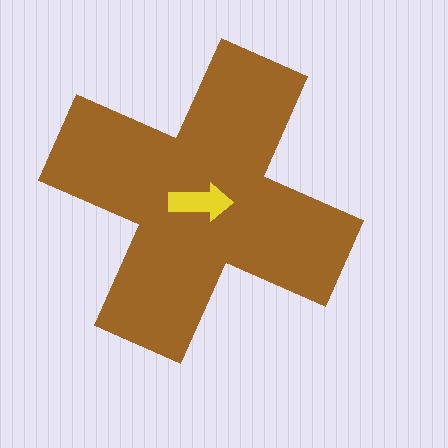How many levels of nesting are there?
2.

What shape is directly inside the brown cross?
The yellow arrow.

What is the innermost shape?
The yellow arrow.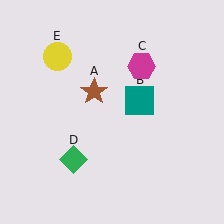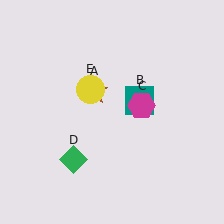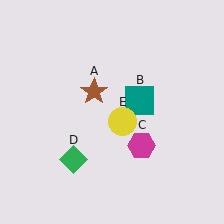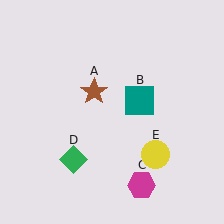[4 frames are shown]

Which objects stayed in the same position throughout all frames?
Brown star (object A) and teal square (object B) and green diamond (object D) remained stationary.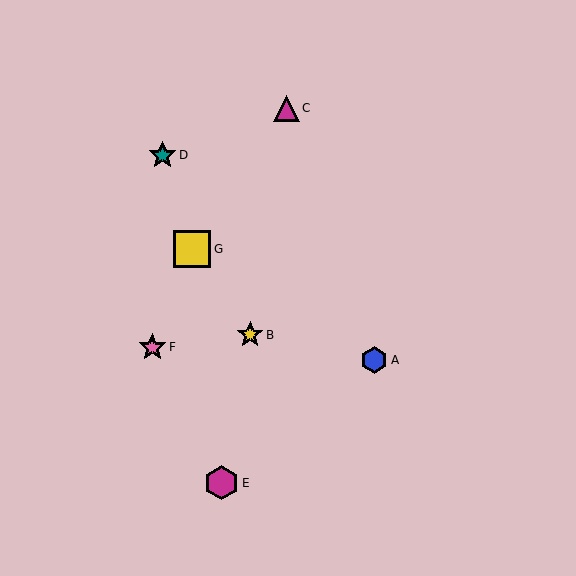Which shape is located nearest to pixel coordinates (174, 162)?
The teal star (labeled D) at (162, 155) is nearest to that location.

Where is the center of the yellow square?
The center of the yellow square is at (192, 249).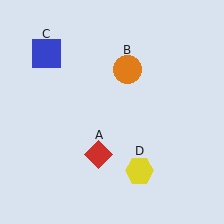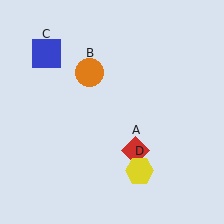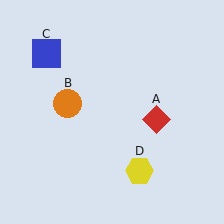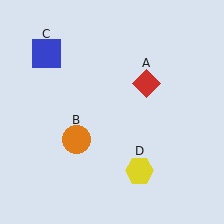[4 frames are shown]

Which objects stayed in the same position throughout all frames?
Blue square (object C) and yellow hexagon (object D) remained stationary.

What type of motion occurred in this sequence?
The red diamond (object A), orange circle (object B) rotated counterclockwise around the center of the scene.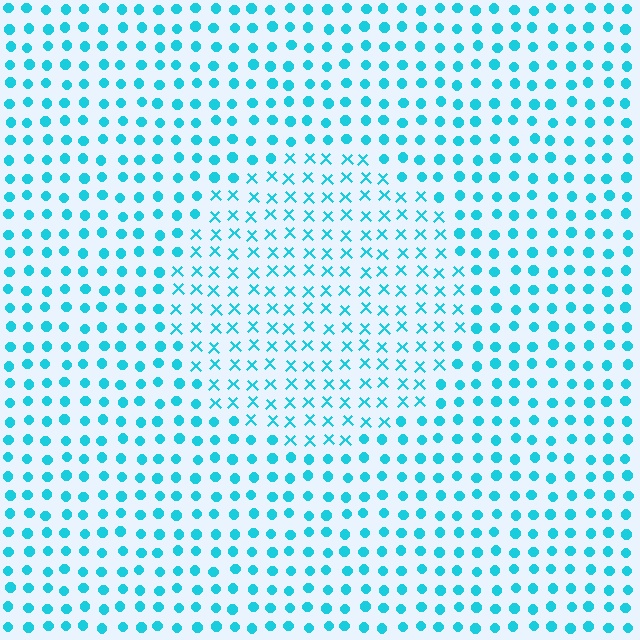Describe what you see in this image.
The image is filled with small cyan elements arranged in a uniform grid. A circle-shaped region contains X marks, while the surrounding area contains circles. The boundary is defined purely by the change in element shape.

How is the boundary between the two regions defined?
The boundary is defined by a change in element shape: X marks inside vs. circles outside. All elements share the same color and spacing.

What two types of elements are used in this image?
The image uses X marks inside the circle region and circles outside it.